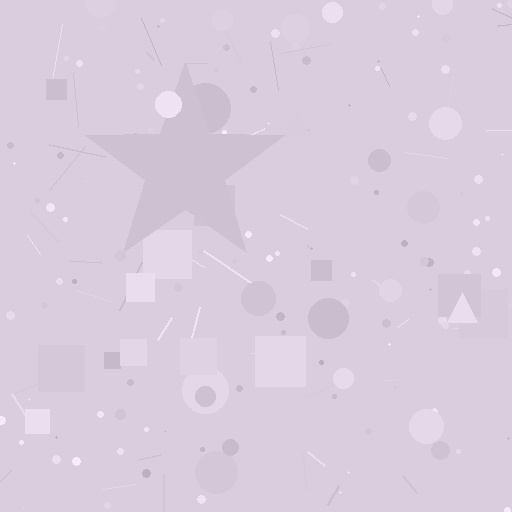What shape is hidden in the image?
A star is hidden in the image.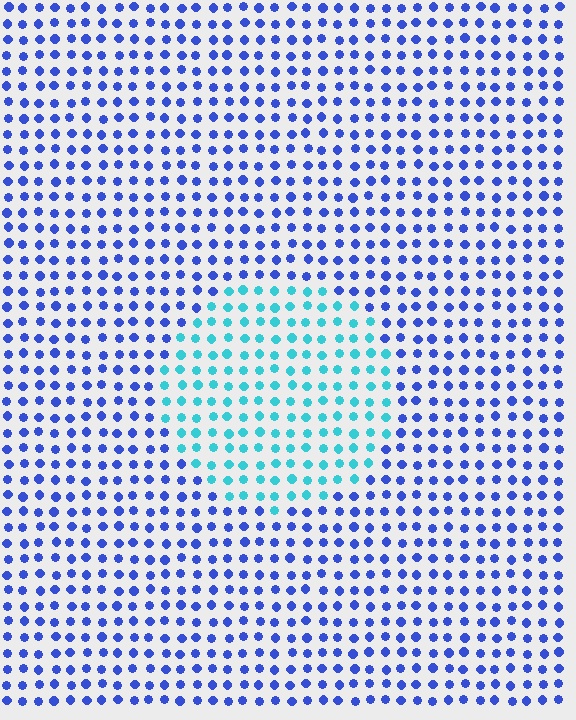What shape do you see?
I see a circle.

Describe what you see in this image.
The image is filled with small blue elements in a uniform arrangement. A circle-shaped region is visible where the elements are tinted to a slightly different hue, forming a subtle color boundary.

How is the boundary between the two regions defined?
The boundary is defined purely by a slight shift in hue (about 48 degrees). Spacing, size, and orientation are identical on both sides.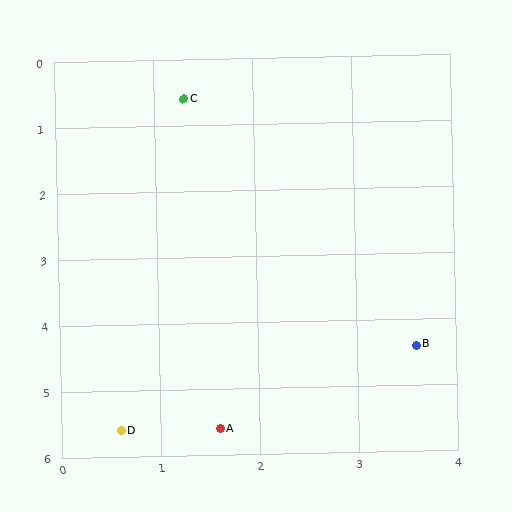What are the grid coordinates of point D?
Point D is at approximately (0.6, 5.6).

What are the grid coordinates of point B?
Point B is at approximately (3.6, 4.4).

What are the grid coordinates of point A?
Point A is at approximately (1.6, 5.6).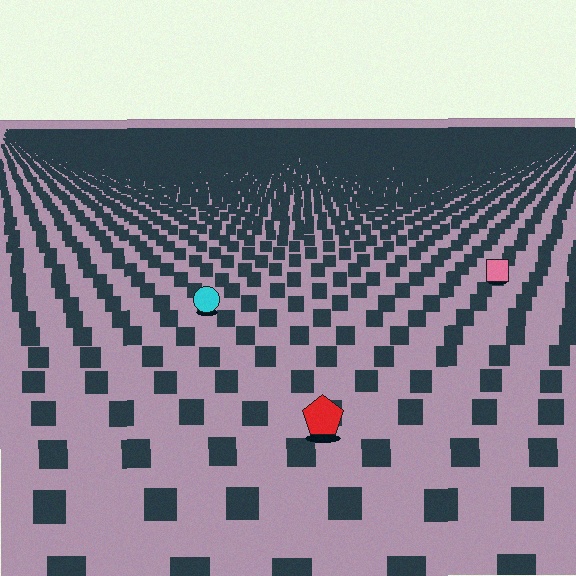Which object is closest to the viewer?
The red pentagon is closest. The texture marks near it are larger and more spread out.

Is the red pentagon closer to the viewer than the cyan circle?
Yes. The red pentagon is closer — you can tell from the texture gradient: the ground texture is coarser near it.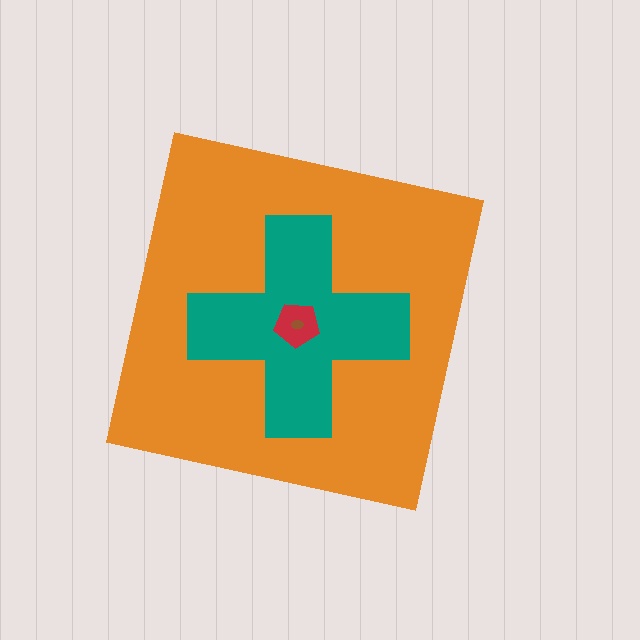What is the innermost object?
The brown ellipse.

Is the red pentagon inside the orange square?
Yes.